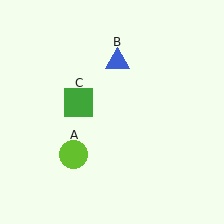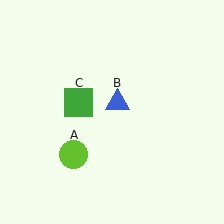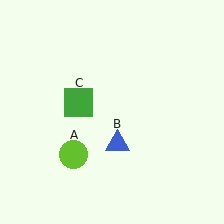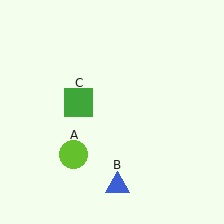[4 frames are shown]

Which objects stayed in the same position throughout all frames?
Lime circle (object A) and green square (object C) remained stationary.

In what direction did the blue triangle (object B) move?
The blue triangle (object B) moved down.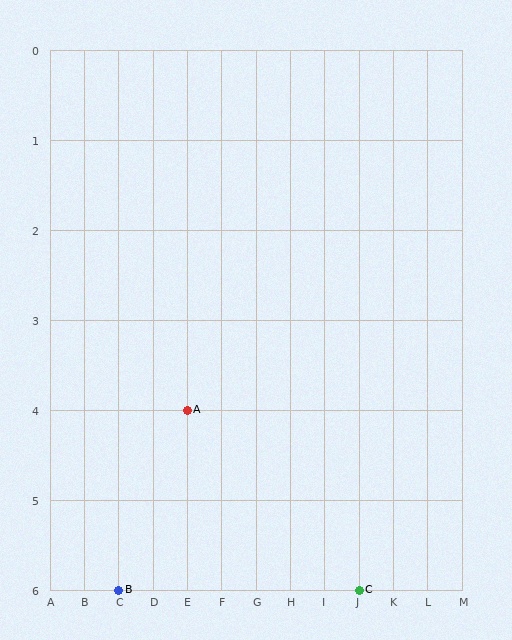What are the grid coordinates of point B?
Point B is at grid coordinates (C, 6).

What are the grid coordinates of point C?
Point C is at grid coordinates (J, 6).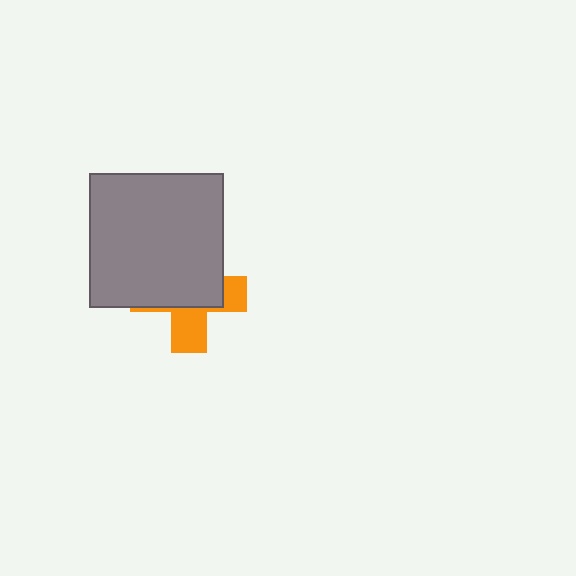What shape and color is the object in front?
The object in front is a gray square.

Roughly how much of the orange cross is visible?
A small part of it is visible (roughly 38%).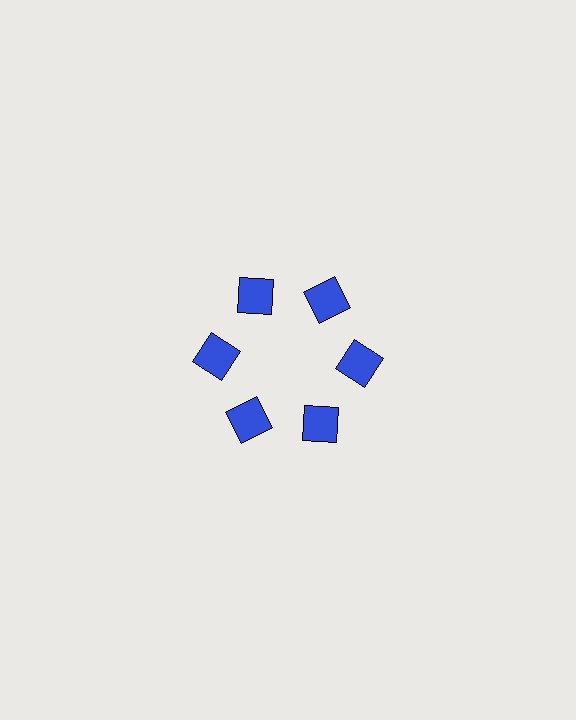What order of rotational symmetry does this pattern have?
This pattern has 6-fold rotational symmetry.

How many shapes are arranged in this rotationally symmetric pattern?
There are 6 shapes, arranged in 6 groups of 1.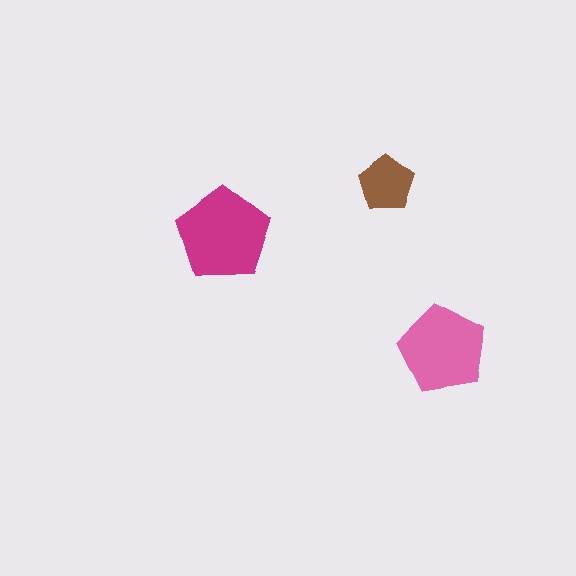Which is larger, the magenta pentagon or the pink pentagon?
The magenta one.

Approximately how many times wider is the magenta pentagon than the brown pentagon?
About 1.5 times wider.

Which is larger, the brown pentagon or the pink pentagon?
The pink one.